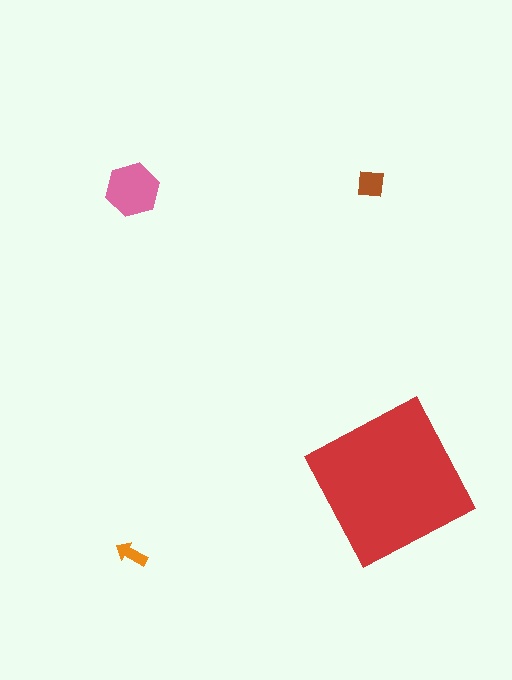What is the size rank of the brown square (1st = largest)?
3rd.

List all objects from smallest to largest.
The orange arrow, the brown square, the pink hexagon, the red square.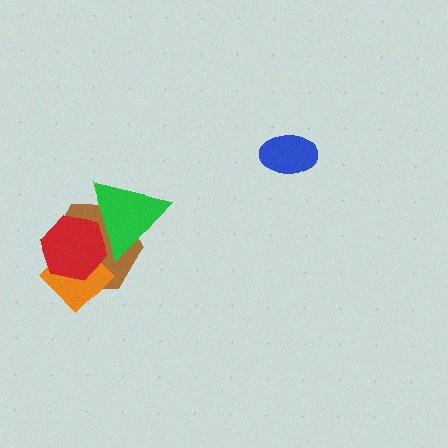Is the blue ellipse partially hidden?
No, no other shape covers it.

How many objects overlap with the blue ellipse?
0 objects overlap with the blue ellipse.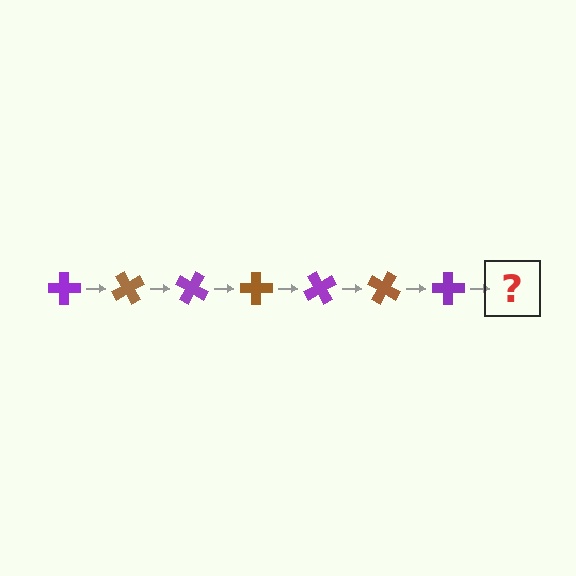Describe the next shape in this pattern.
It should be a brown cross, rotated 420 degrees from the start.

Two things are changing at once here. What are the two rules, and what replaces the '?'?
The two rules are that it rotates 60 degrees each step and the color cycles through purple and brown. The '?' should be a brown cross, rotated 420 degrees from the start.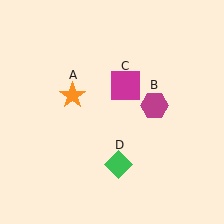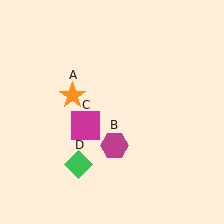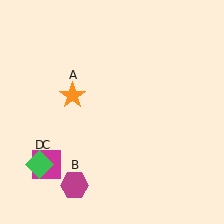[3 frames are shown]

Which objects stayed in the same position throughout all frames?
Orange star (object A) remained stationary.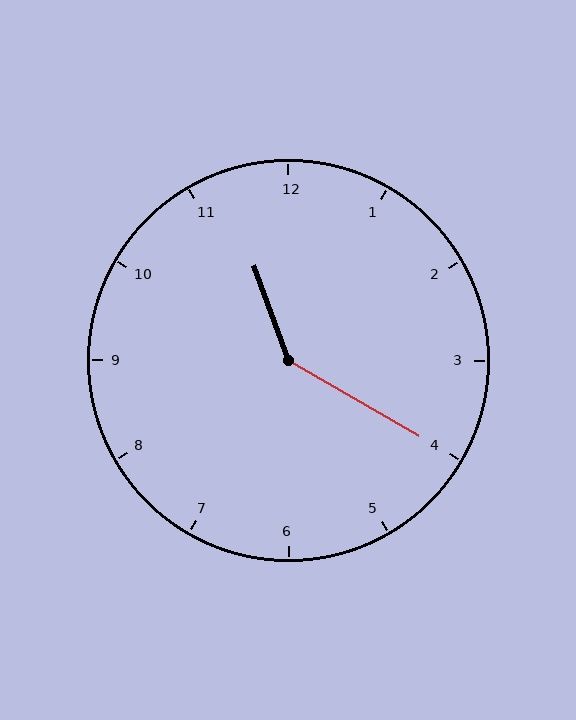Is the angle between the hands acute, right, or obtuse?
It is obtuse.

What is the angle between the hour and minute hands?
Approximately 140 degrees.